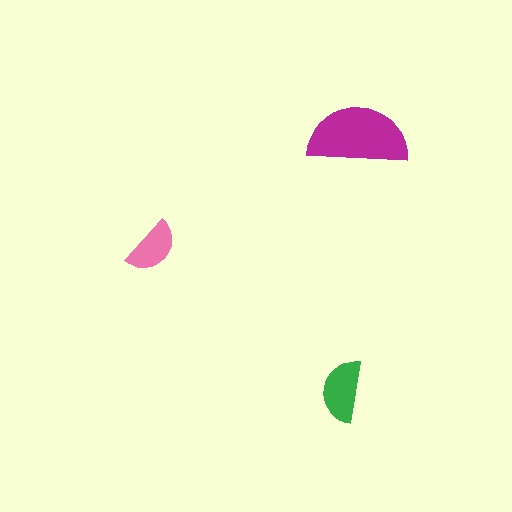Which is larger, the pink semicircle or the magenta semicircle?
The magenta one.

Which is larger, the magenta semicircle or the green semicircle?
The magenta one.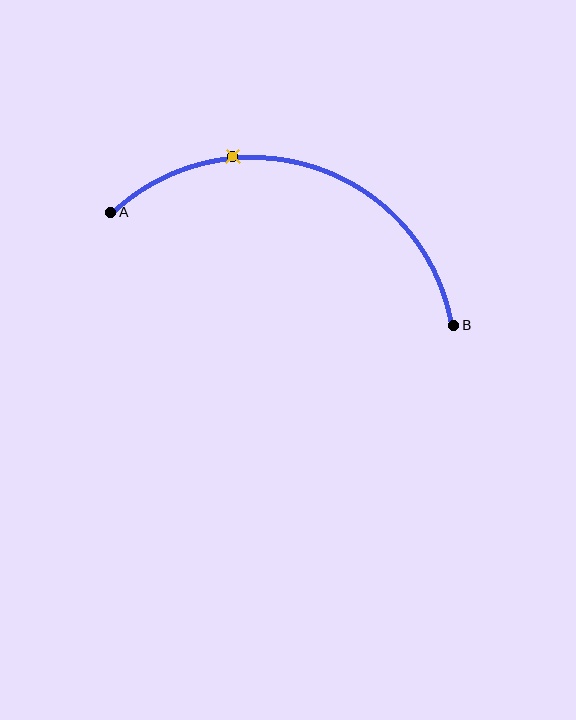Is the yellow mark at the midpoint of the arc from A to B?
No. The yellow mark lies on the arc but is closer to endpoint A. The arc midpoint would be at the point on the curve equidistant along the arc from both A and B.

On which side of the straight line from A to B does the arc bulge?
The arc bulges above the straight line connecting A and B.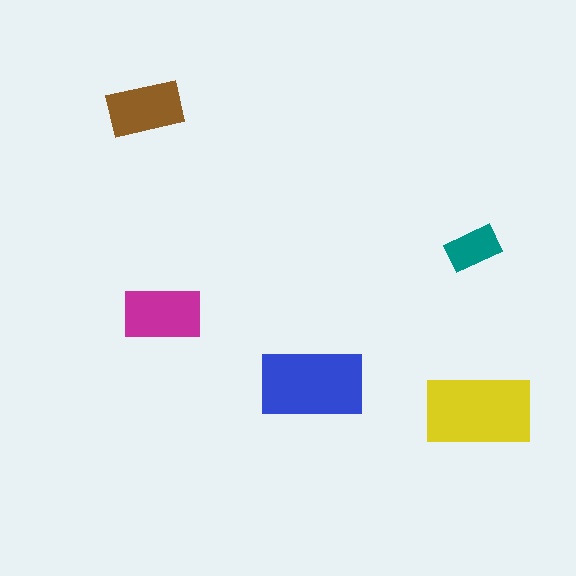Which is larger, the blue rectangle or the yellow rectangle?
The yellow one.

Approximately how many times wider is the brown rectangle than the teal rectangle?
About 1.5 times wider.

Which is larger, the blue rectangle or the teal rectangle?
The blue one.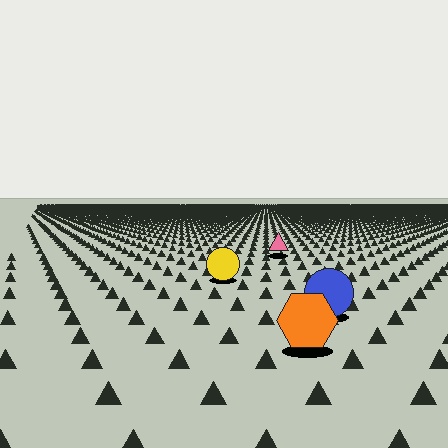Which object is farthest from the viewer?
The pink triangle is farthest from the viewer. It appears smaller and the ground texture around it is denser.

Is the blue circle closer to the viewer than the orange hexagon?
No. The orange hexagon is closer — you can tell from the texture gradient: the ground texture is coarser near it.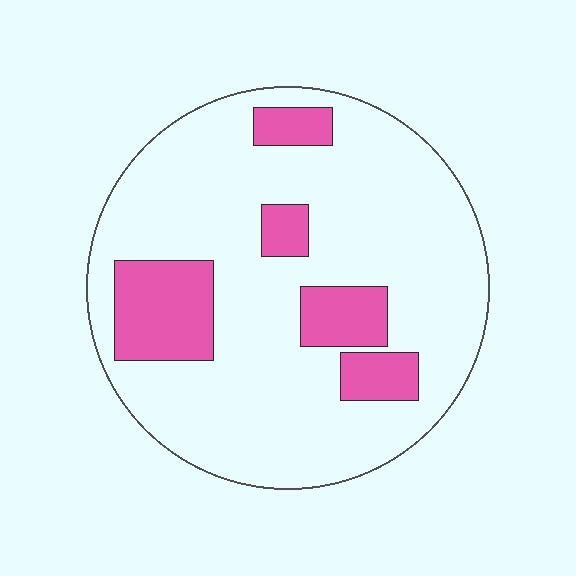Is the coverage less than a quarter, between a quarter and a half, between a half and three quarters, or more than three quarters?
Less than a quarter.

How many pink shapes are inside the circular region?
5.